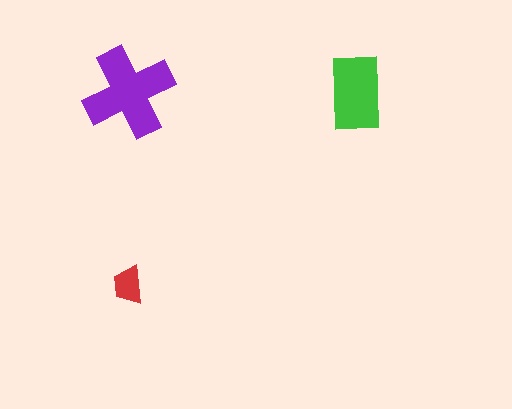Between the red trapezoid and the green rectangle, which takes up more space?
The green rectangle.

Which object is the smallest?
The red trapezoid.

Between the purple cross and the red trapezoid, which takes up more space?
The purple cross.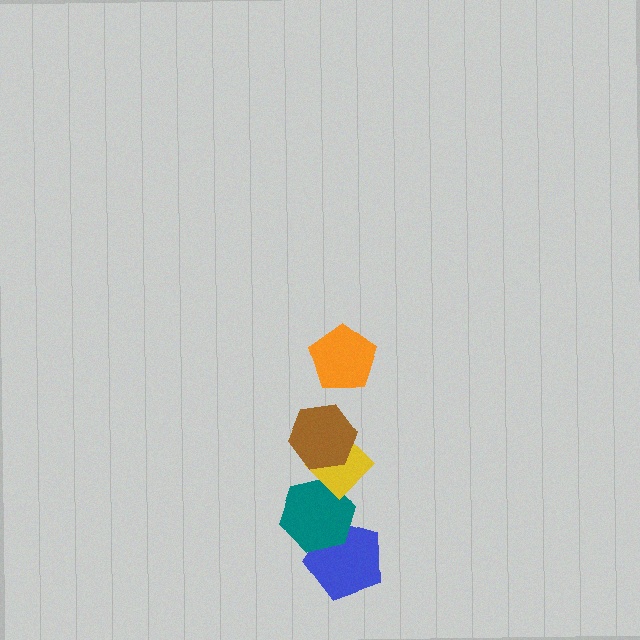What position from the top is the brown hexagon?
The brown hexagon is 2nd from the top.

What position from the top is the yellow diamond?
The yellow diamond is 3rd from the top.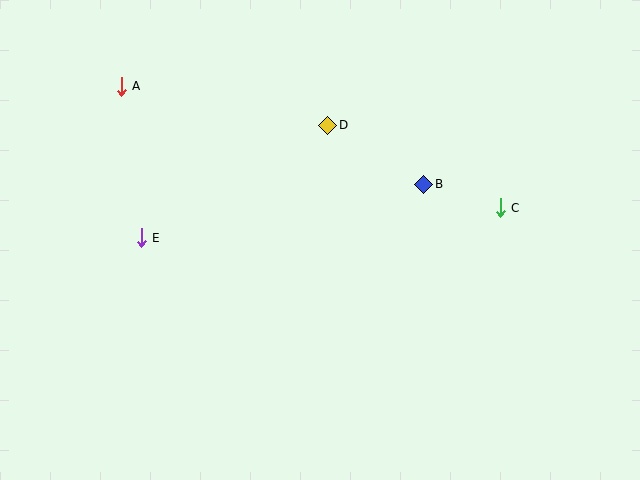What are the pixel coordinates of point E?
Point E is at (141, 238).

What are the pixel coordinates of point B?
Point B is at (424, 184).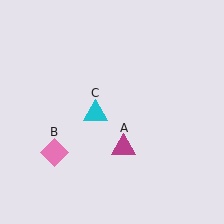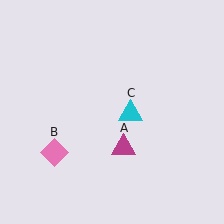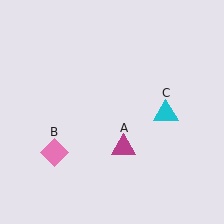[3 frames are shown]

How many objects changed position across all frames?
1 object changed position: cyan triangle (object C).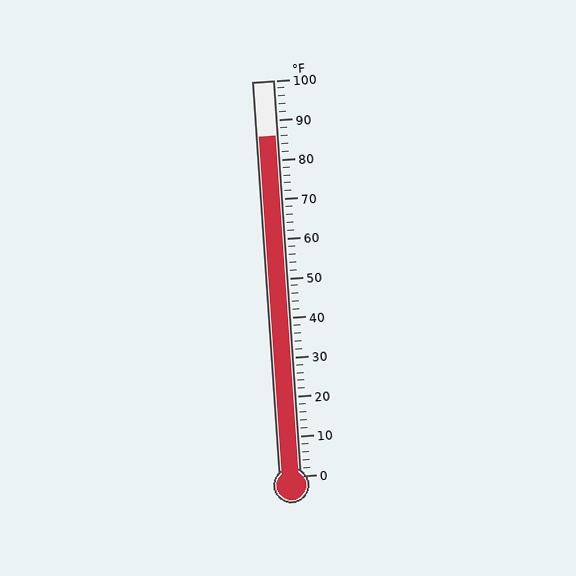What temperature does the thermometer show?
The thermometer shows approximately 86°F.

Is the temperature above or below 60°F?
The temperature is above 60°F.